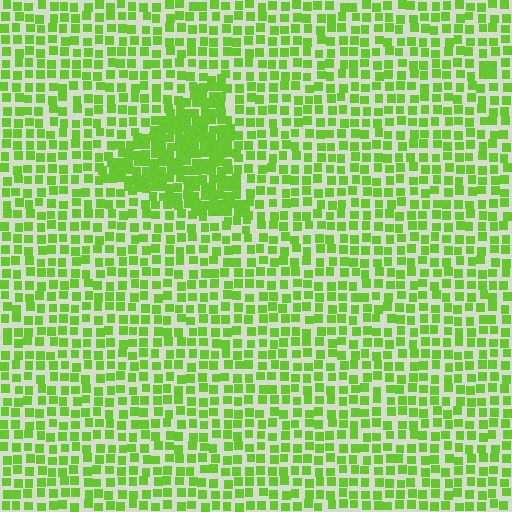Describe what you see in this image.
The image contains small lime elements arranged at two different densities. A triangle-shaped region is visible where the elements are more densely packed than the surrounding area.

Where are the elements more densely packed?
The elements are more densely packed inside the triangle boundary.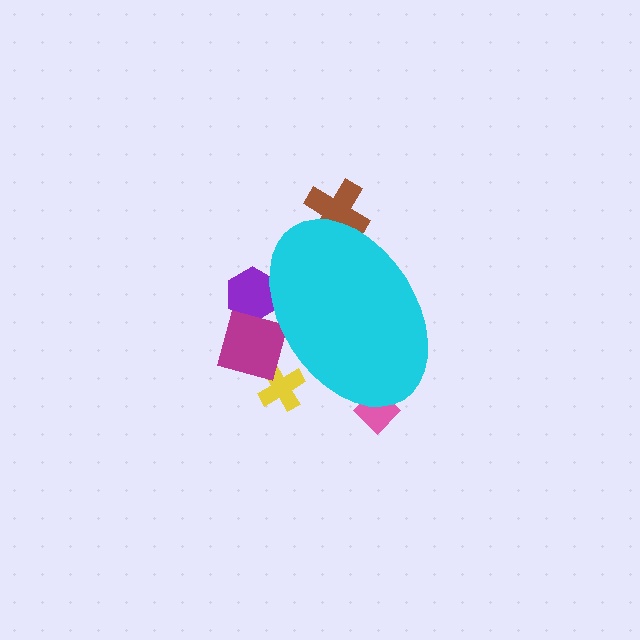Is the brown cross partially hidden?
Yes, the brown cross is partially hidden behind the cyan ellipse.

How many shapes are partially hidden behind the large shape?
5 shapes are partially hidden.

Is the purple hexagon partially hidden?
Yes, the purple hexagon is partially hidden behind the cyan ellipse.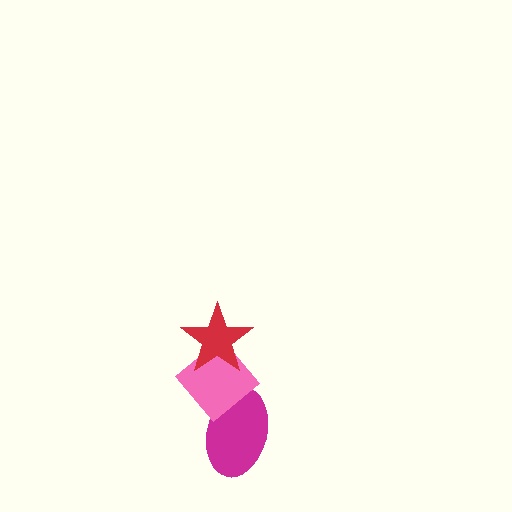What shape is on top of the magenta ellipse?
The pink diamond is on top of the magenta ellipse.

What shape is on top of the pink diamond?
The red star is on top of the pink diamond.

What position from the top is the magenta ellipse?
The magenta ellipse is 3rd from the top.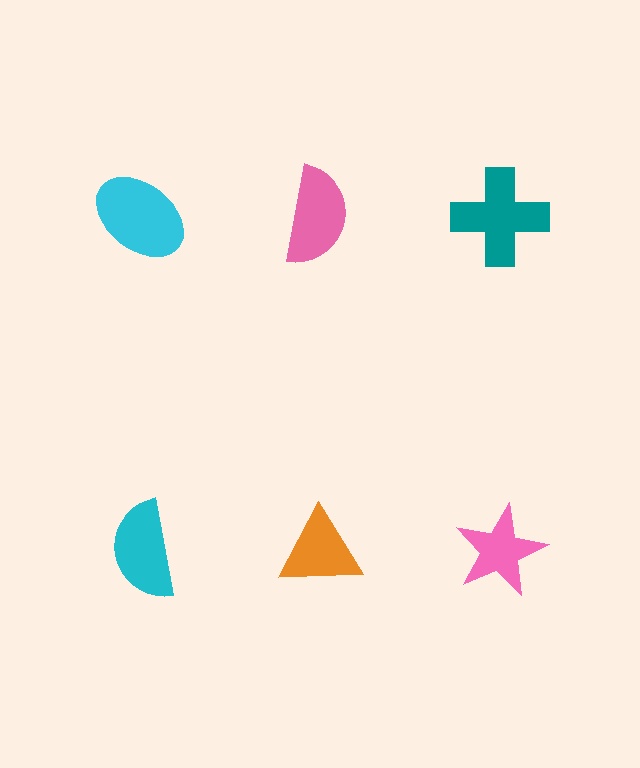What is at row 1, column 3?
A teal cross.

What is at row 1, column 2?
A pink semicircle.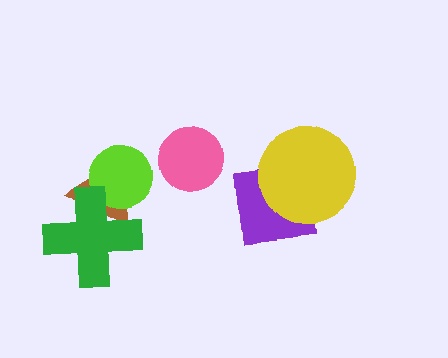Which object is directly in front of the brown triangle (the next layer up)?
The lime circle is directly in front of the brown triangle.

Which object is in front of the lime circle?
The green cross is in front of the lime circle.